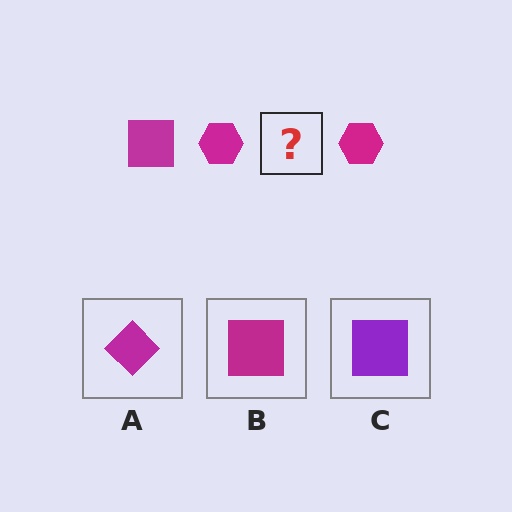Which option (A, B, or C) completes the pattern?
B.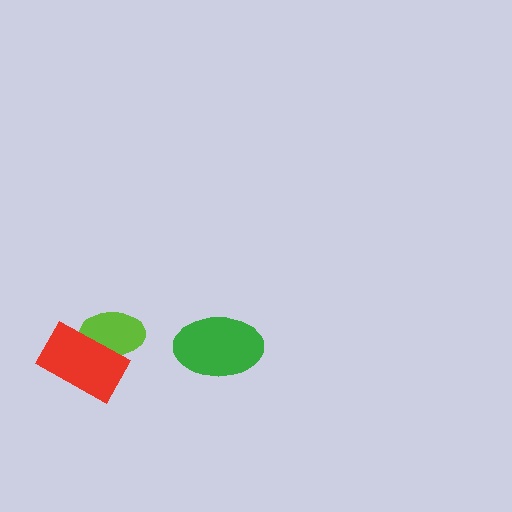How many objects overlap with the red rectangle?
1 object overlaps with the red rectangle.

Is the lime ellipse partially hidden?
Yes, it is partially covered by another shape.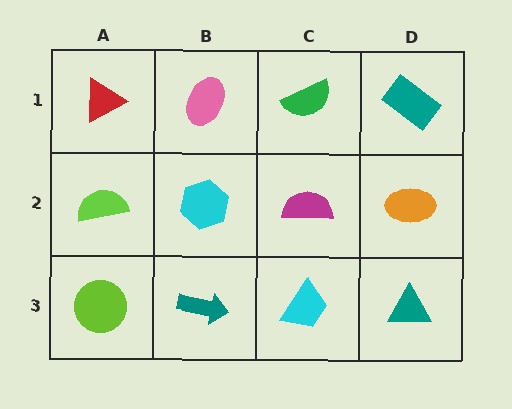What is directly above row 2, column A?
A red triangle.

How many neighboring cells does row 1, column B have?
3.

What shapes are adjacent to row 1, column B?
A cyan hexagon (row 2, column B), a red triangle (row 1, column A), a green semicircle (row 1, column C).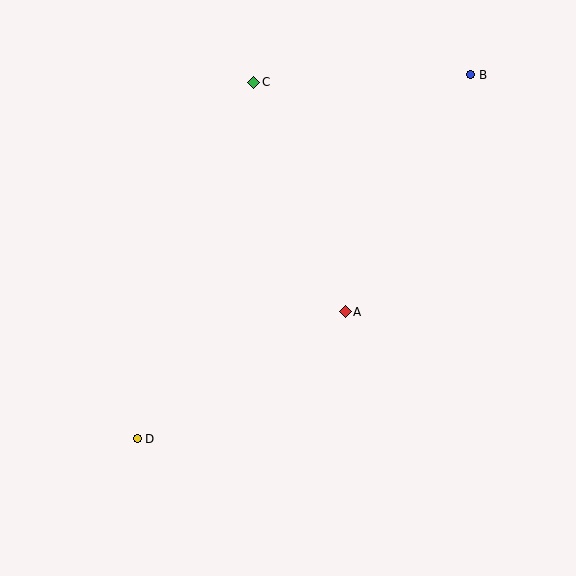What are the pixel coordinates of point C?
Point C is at (254, 82).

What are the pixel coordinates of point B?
Point B is at (471, 75).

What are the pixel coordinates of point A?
Point A is at (345, 312).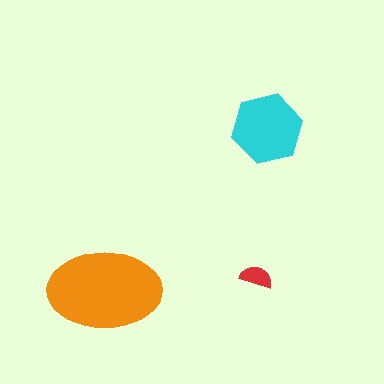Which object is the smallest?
The red semicircle.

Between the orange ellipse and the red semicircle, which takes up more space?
The orange ellipse.